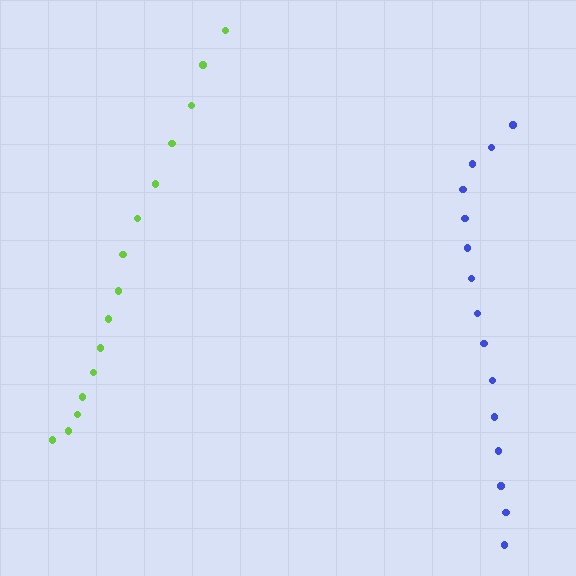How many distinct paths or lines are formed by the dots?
There are 2 distinct paths.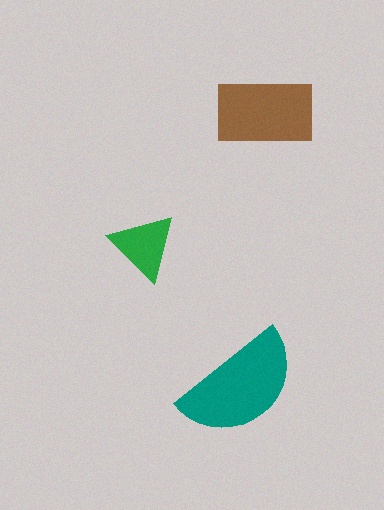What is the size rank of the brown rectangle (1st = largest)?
2nd.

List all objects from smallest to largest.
The green triangle, the brown rectangle, the teal semicircle.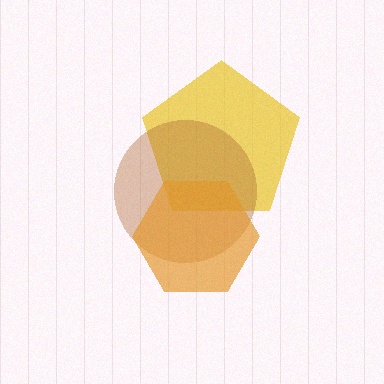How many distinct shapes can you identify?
There are 3 distinct shapes: a yellow pentagon, a brown circle, an orange hexagon.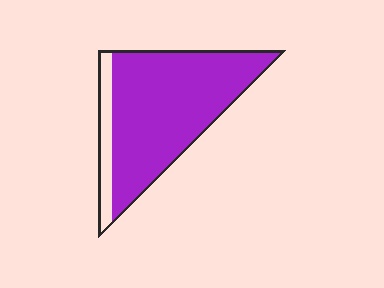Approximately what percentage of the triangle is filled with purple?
Approximately 85%.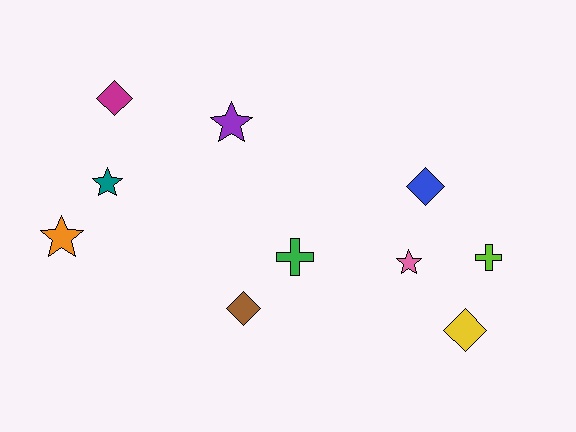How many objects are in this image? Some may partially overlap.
There are 10 objects.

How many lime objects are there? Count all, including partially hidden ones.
There is 1 lime object.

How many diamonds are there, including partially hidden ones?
There are 4 diamonds.